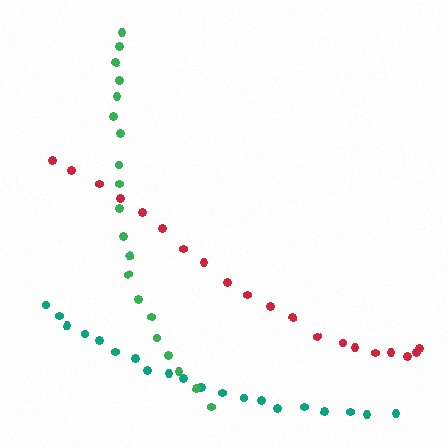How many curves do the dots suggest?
There are 3 distinct paths.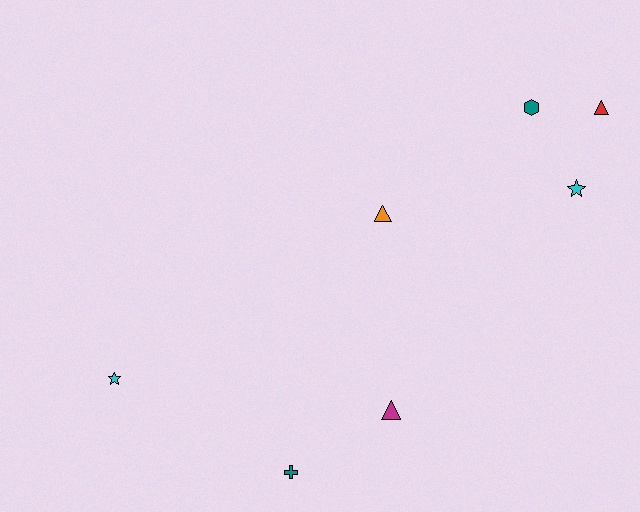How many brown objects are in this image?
There are no brown objects.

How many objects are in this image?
There are 7 objects.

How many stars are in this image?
There are 2 stars.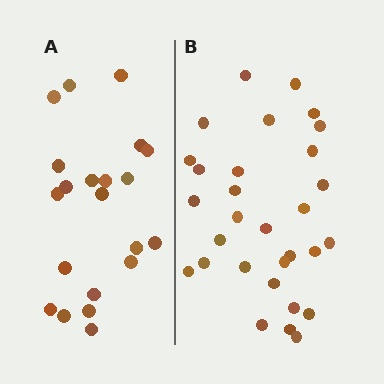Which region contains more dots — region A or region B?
Region B (the right region) has more dots.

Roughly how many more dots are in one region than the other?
Region B has roughly 8 or so more dots than region A.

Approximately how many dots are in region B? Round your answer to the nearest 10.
About 30 dots.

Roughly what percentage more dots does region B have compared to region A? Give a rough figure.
About 45% more.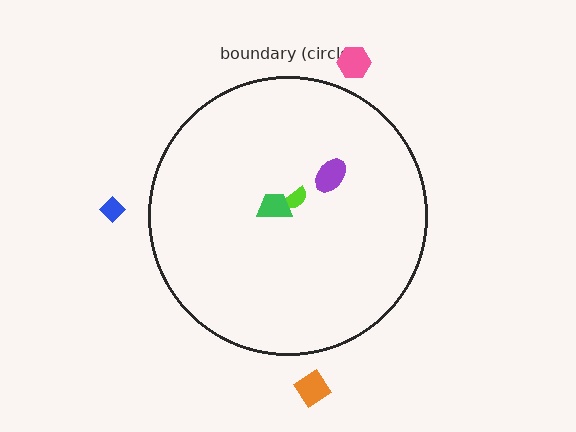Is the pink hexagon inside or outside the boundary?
Outside.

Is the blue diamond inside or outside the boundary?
Outside.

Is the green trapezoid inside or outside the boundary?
Inside.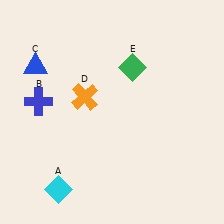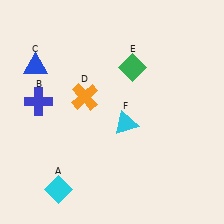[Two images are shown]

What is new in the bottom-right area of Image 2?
A cyan triangle (F) was added in the bottom-right area of Image 2.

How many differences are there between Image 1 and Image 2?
There is 1 difference between the two images.